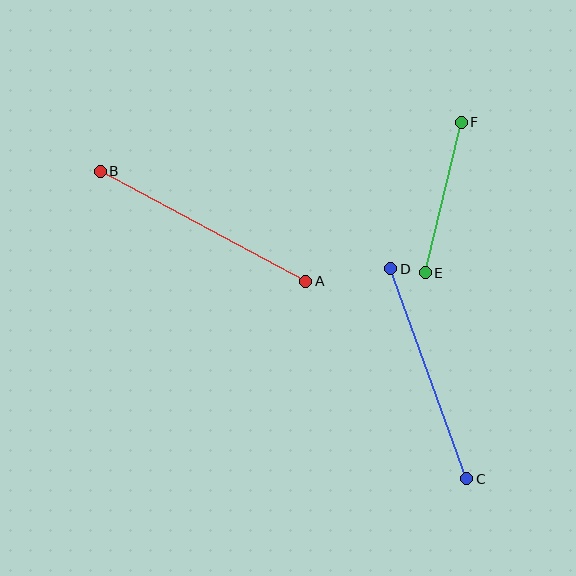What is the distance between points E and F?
The distance is approximately 155 pixels.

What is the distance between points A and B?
The distance is approximately 233 pixels.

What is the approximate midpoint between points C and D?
The midpoint is at approximately (429, 374) pixels.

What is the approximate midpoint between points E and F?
The midpoint is at approximately (443, 198) pixels.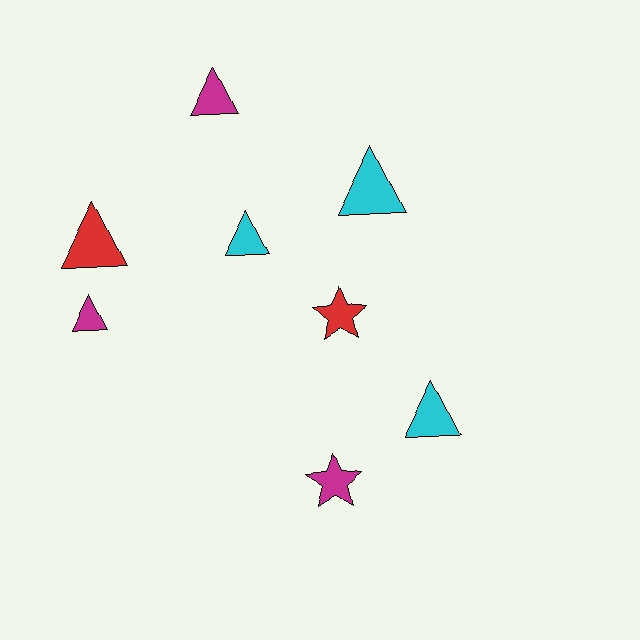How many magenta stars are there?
There is 1 magenta star.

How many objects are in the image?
There are 8 objects.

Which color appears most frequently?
Magenta, with 3 objects.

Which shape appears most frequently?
Triangle, with 6 objects.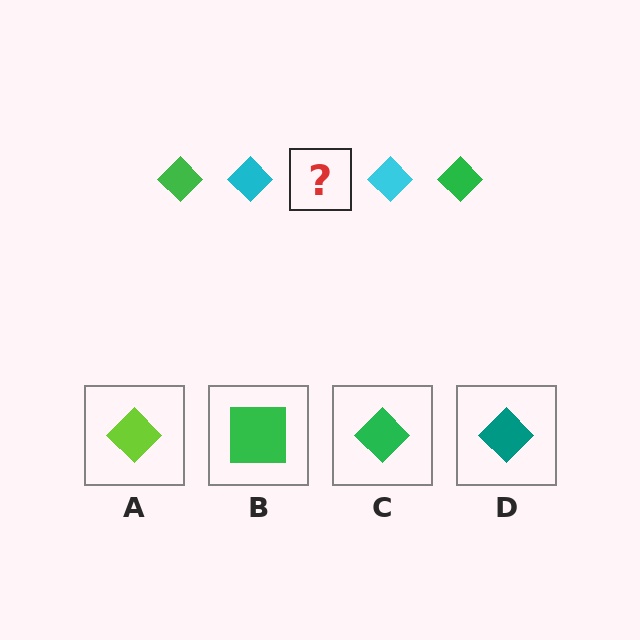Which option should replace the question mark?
Option C.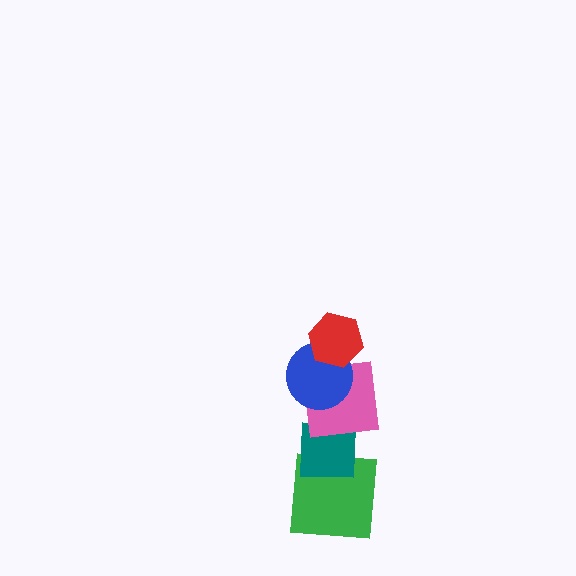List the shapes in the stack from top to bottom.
From top to bottom: the red hexagon, the blue circle, the pink square, the teal square, the green square.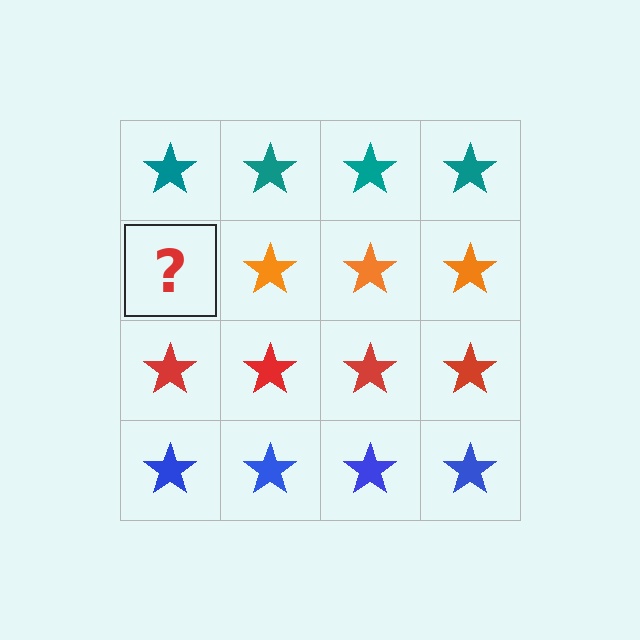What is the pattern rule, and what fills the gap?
The rule is that each row has a consistent color. The gap should be filled with an orange star.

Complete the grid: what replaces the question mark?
The question mark should be replaced with an orange star.